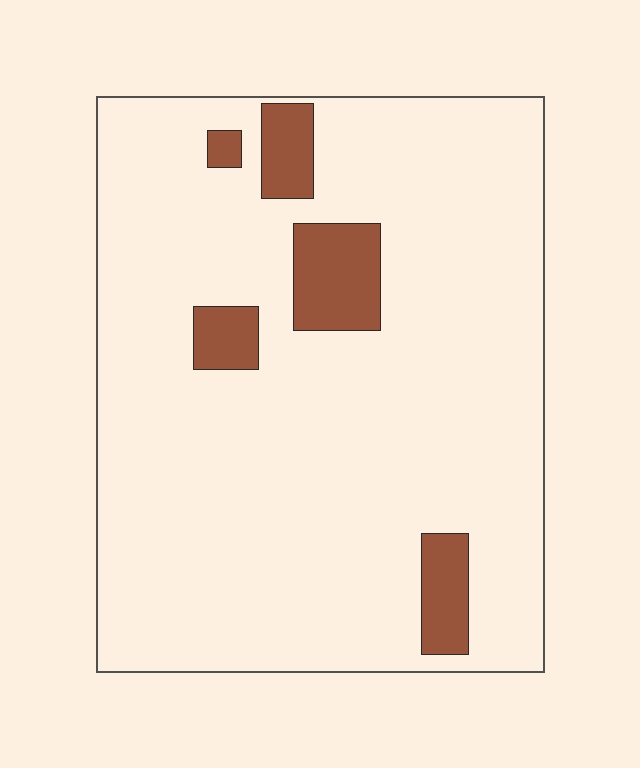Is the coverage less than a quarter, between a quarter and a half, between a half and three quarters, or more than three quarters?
Less than a quarter.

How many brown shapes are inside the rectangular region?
5.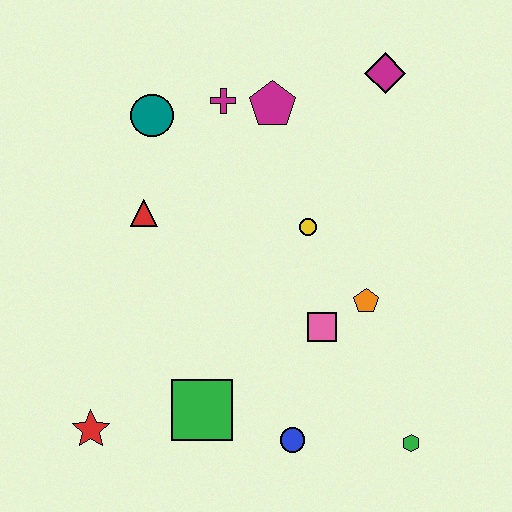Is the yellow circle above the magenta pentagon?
No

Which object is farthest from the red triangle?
The green hexagon is farthest from the red triangle.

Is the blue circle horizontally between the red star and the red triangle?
No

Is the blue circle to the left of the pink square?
Yes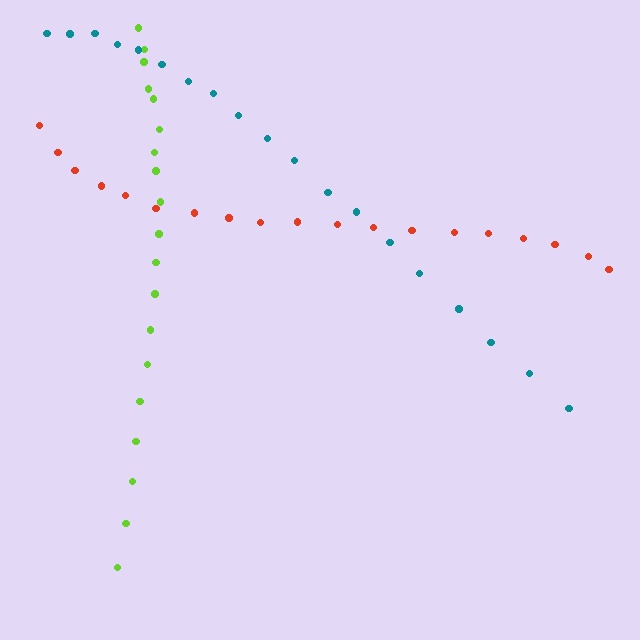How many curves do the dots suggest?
There are 3 distinct paths.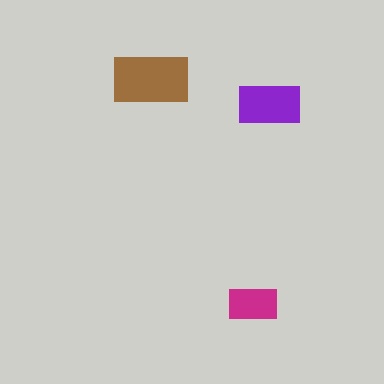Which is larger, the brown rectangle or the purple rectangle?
The brown one.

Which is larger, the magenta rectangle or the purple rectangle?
The purple one.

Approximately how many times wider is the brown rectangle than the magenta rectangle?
About 1.5 times wider.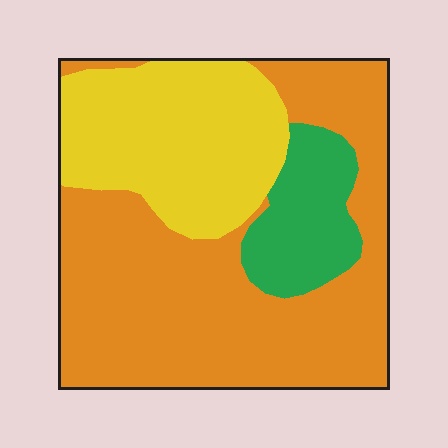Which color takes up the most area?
Orange, at roughly 55%.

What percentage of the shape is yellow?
Yellow covers 29% of the shape.